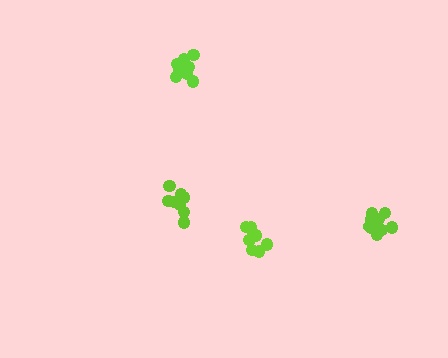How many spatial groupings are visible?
There are 4 spatial groupings.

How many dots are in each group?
Group 1: 8 dots, Group 2: 9 dots, Group 3: 9 dots, Group 4: 10 dots (36 total).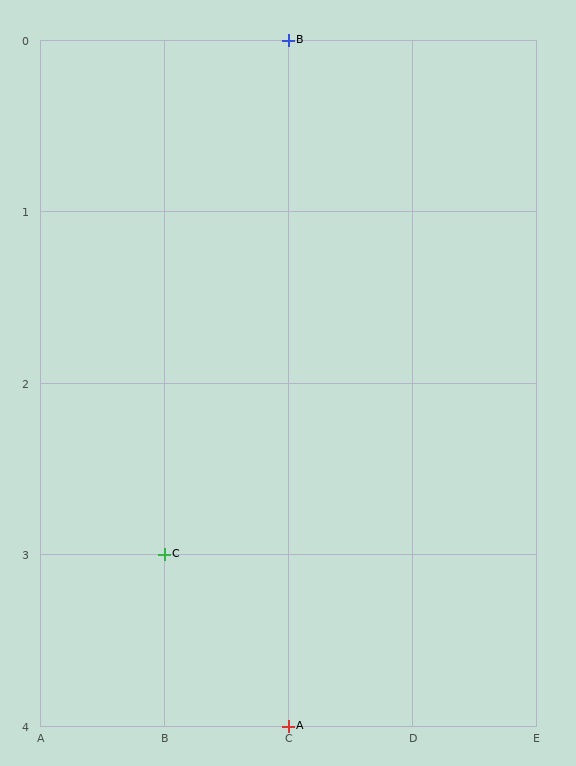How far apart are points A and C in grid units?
Points A and C are 1 column and 1 row apart (about 1.4 grid units diagonally).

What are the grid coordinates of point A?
Point A is at grid coordinates (C, 4).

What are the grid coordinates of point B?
Point B is at grid coordinates (C, 0).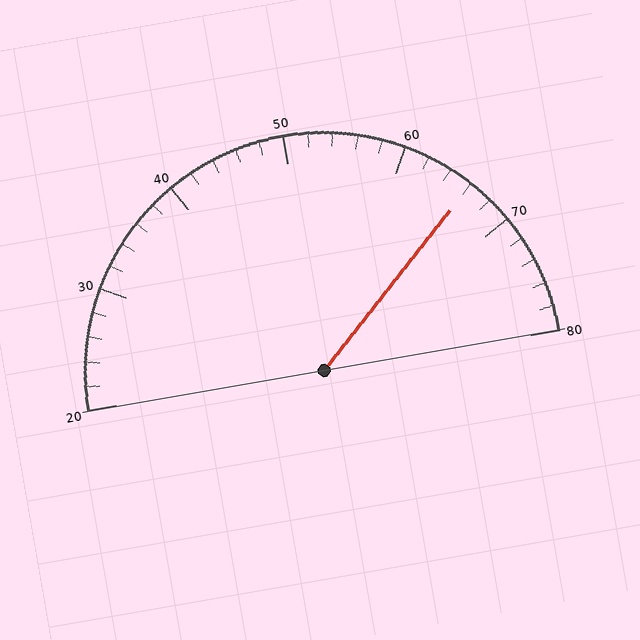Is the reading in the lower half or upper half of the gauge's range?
The reading is in the upper half of the range (20 to 80).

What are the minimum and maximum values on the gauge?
The gauge ranges from 20 to 80.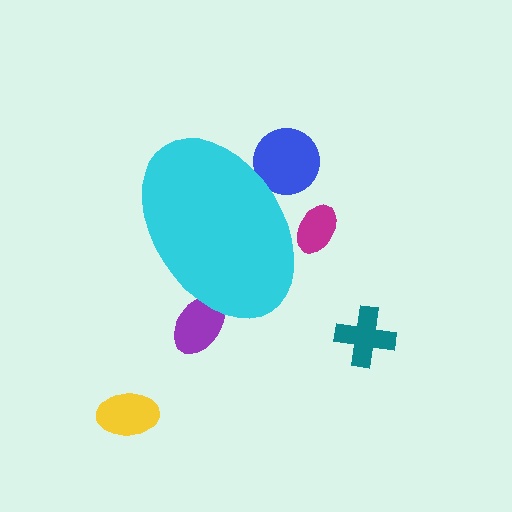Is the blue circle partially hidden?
Yes, the blue circle is partially hidden behind the cyan ellipse.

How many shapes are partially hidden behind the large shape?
3 shapes are partially hidden.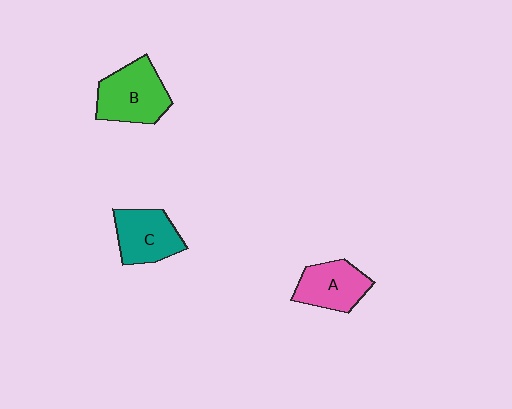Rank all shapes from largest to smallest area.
From largest to smallest: B (green), C (teal), A (pink).